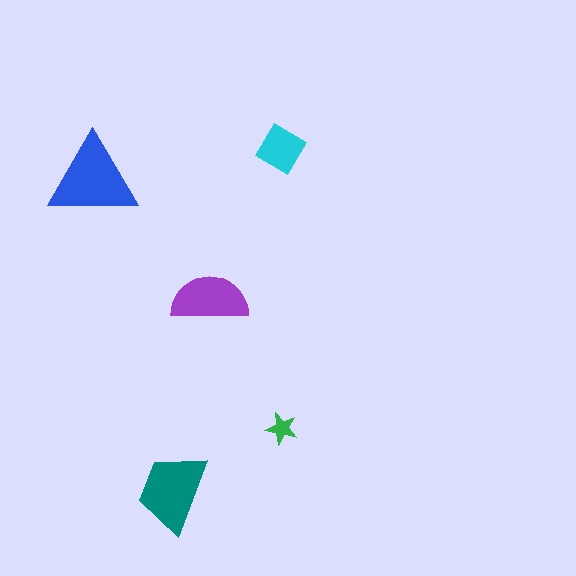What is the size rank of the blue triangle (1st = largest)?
1st.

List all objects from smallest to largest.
The green star, the cyan diamond, the purple semicircle, the teal trapezoid, the blue triangle.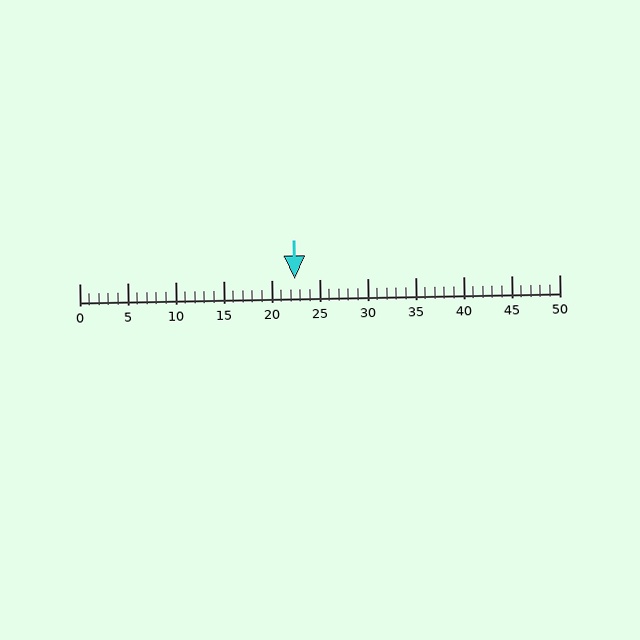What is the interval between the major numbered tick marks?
The major tick marks are spaced 5 units apart.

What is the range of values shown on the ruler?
The ruler shows values from 0 to 50.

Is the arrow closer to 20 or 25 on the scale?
The arrow is closer to 20.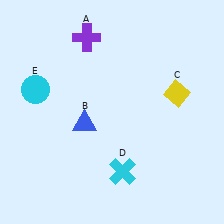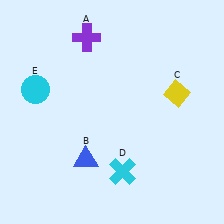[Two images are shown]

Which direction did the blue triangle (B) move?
The blue triangle (B) moved down.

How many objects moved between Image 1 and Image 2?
1 object moved between the two images.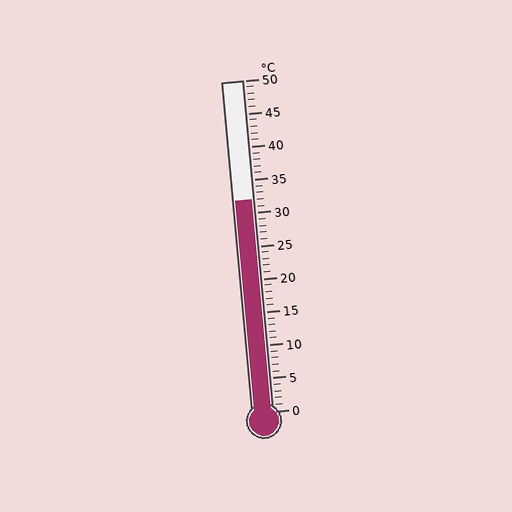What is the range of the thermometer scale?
The thermometer scale ranges from 0°C to 50°C.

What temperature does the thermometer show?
The thermometer shows approximately 32°C.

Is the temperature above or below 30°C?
The temperature is above 30°C.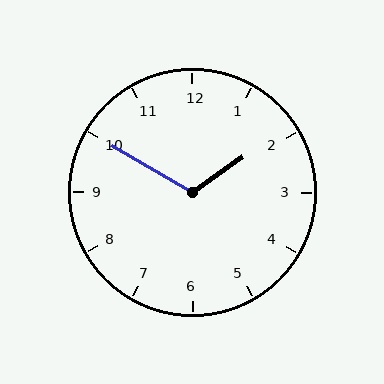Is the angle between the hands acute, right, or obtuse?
It is obtuse.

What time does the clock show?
1:50.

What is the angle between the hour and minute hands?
Approximately 115 degrees.